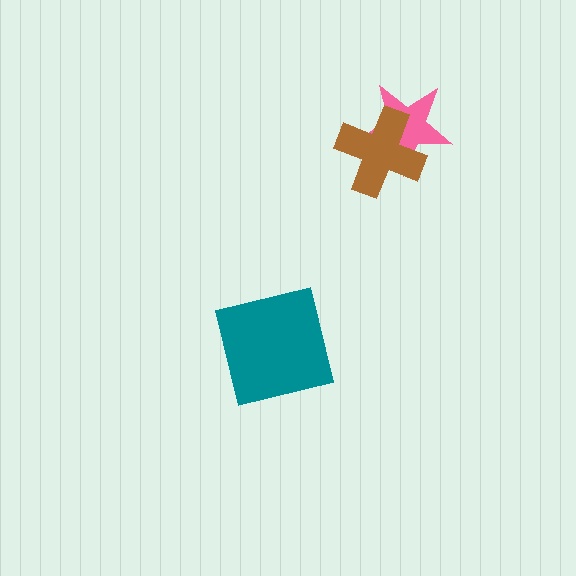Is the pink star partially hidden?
Yes, it is partially covered by another shape.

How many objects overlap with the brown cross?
1 object overlaps with the brown cross.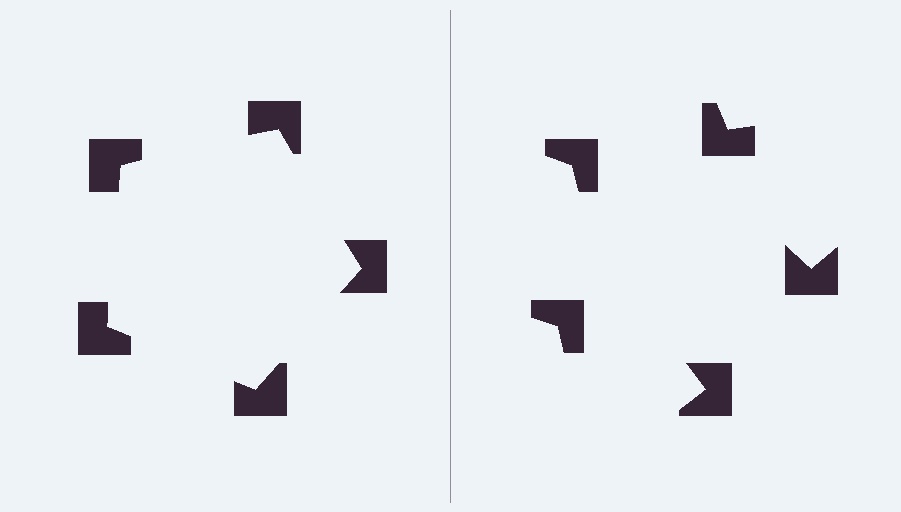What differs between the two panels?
The notched squares are positioned identically on both sides; only the wedge orientations differ. On the left they align to a pentagon; on the right they are misaligned.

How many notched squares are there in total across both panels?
10 — 5 on each side.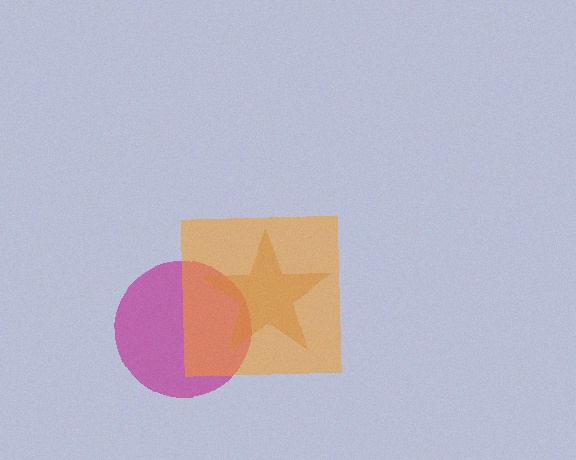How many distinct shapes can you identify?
There are 3 distinct shapes: a magenta circle, a brown star, an orange square.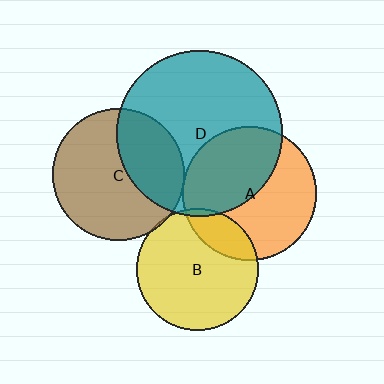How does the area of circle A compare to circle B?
Approximately 1.2 times.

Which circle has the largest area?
Circle D (teal).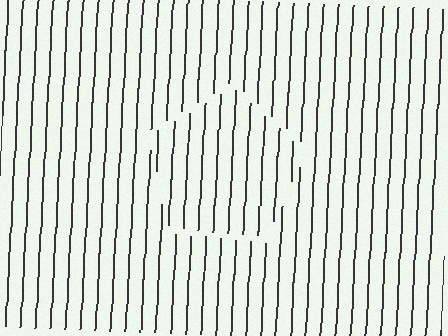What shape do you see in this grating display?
An illusory pentagon. The interior of the shape contains the same grating, shifted by half a period — the contour is defined by the phase discontinuity where line-ends from the inner and outer gratings abut.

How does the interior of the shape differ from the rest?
The interior of the shape contains the same grating, shifted by half a period — the contour is defined by the phase discontinuity where line-ends from the inner and outer gratings abut.